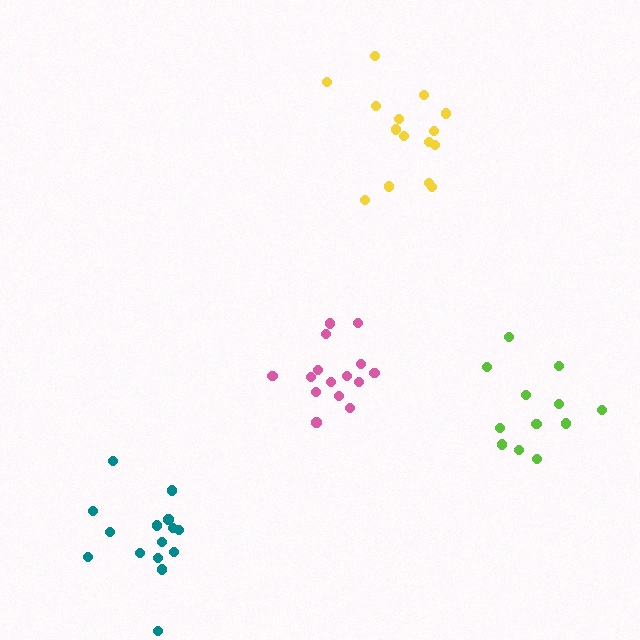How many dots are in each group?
Group 1: 15 dots, Group 2: 12 dots, Group 3: 15 dots, Group 4: 15 dots (57 total).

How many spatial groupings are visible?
There are 4 spatial groupings.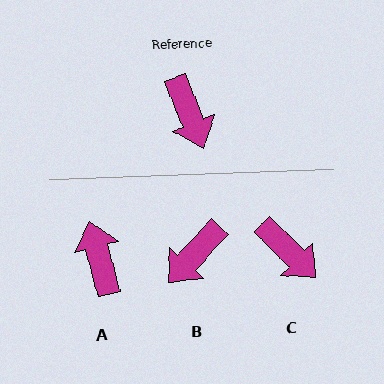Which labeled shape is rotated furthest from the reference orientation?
A, about 173 degrees away.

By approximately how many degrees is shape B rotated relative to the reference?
Approximately 65 degrees clockwise.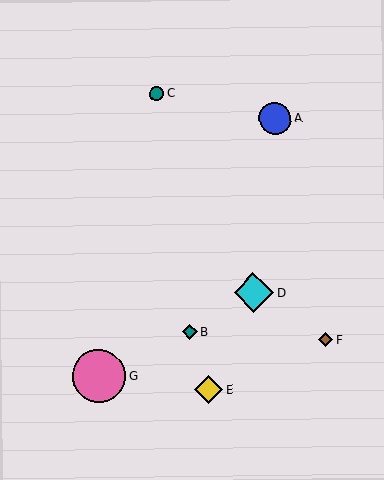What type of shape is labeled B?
Shape B is a teal diamond.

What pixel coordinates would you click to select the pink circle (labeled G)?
Click at (99, 376) to select the pink circle G.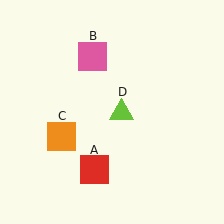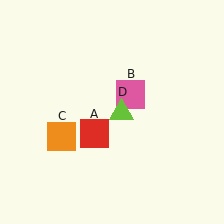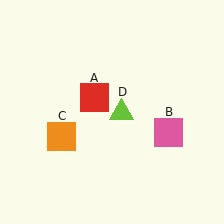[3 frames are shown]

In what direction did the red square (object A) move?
The red square (object A) moved up.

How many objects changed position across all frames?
2 objects changed position: red square (object A), pink square (object B).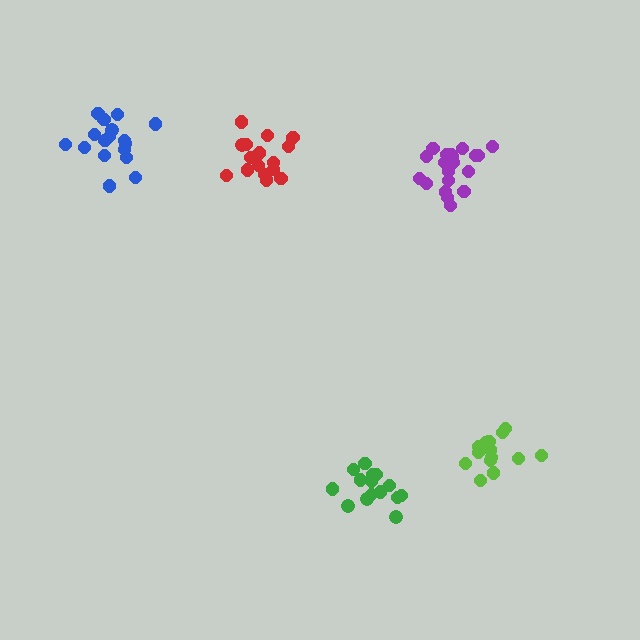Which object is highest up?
The blue cluster is topmost.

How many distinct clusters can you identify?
There are 5 distinct clusters.